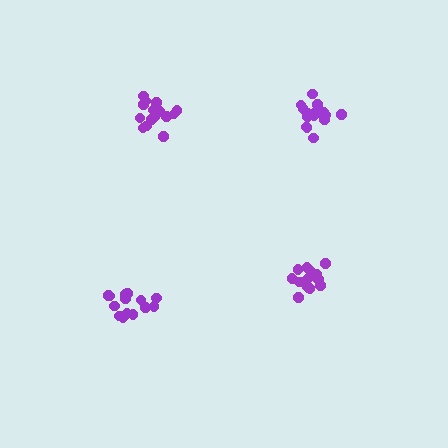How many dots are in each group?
Group 1: 17 dots, Group 2: 14 dots, Group 3: 15 dots, Group 4: 14 dots (60 total).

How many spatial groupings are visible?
There are 4 spatial groupings.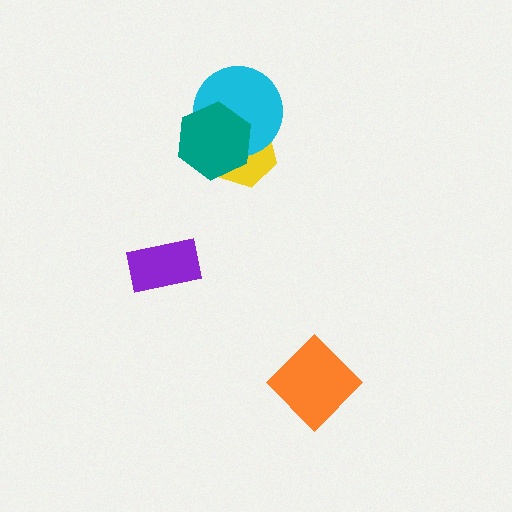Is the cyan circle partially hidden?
Yes, it is partially covered by another shape.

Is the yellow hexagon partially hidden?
Yes, it is partially covered by another shape.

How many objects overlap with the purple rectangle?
0 objects overlap with the purple rectangle.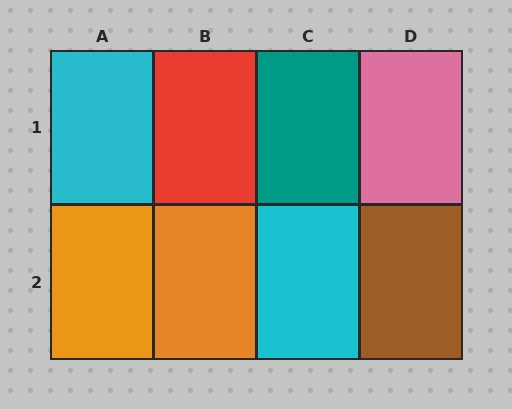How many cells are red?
1 cell is red.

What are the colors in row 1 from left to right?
Cyan, red, teal, pink.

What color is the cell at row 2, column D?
Brown.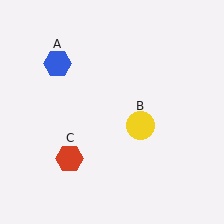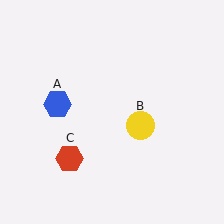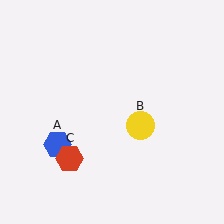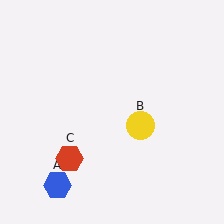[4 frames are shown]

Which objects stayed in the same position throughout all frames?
Yellow circle (object B) and red hexagon (object C) remained stationary.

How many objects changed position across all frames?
1 object changed position: blue hexagon (object A).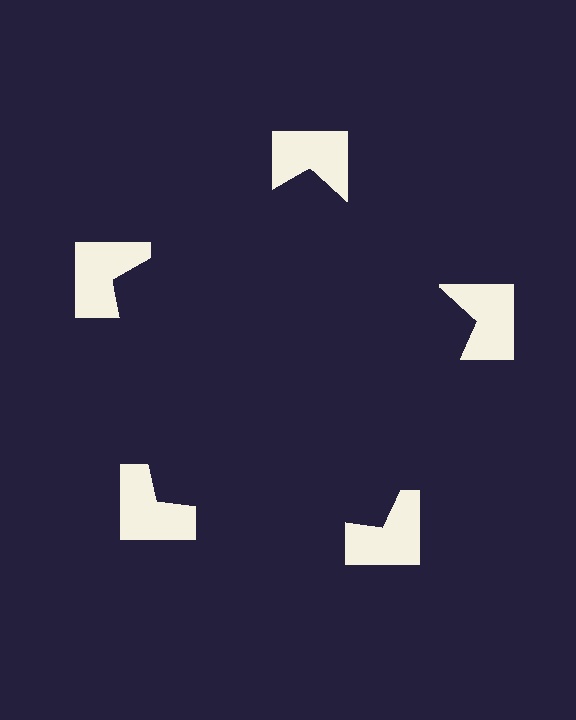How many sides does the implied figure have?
5 sides.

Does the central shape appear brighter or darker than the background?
It typically appears slightly darker than the background, even though no actual brightness change is drawn.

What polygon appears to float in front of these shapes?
An illusory pentagon — its edges are inferred from the aligned wedge cuts in the notched squares, not physically drawn.